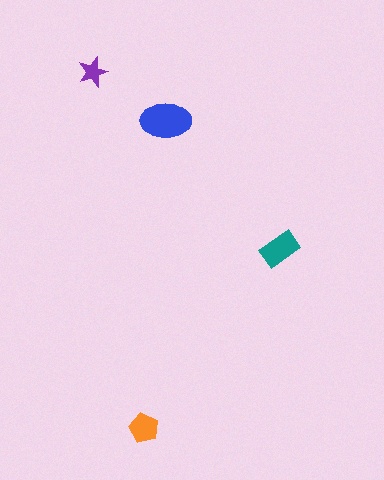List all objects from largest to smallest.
The blue ellipse, the teal rectangle, the orange pentagon, the purple star.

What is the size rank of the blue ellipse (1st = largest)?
1st.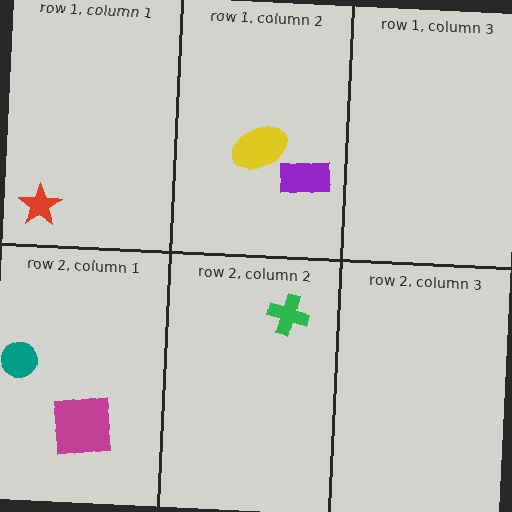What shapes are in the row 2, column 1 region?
The teal circle, the magenta square.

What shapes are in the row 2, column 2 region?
The green cross.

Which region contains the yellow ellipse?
The row 1, column 2 region.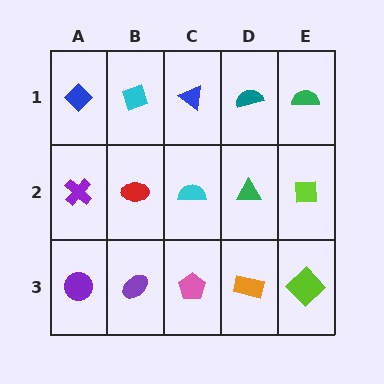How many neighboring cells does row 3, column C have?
3.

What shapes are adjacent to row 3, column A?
A purple cross (row 2, column A), a purple ellipse (row 3, column B).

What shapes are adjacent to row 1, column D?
A green triangle (row 2, column D), a blue triangle (row 1, column C), a green semicircle (row 1, column E).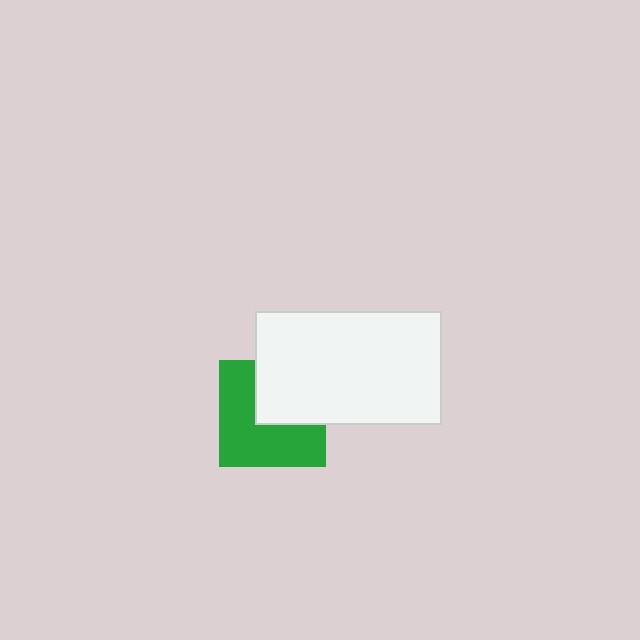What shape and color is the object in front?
The object in front is a white rectangle.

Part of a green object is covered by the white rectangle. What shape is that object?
It is a square.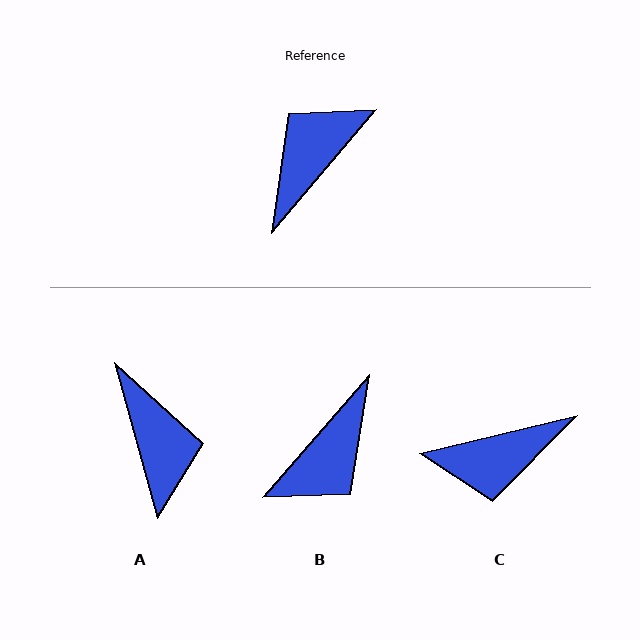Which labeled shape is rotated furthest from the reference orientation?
B, about 179 degrees away.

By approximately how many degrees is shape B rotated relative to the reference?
Approximately 179 degrees counter-clockwise.